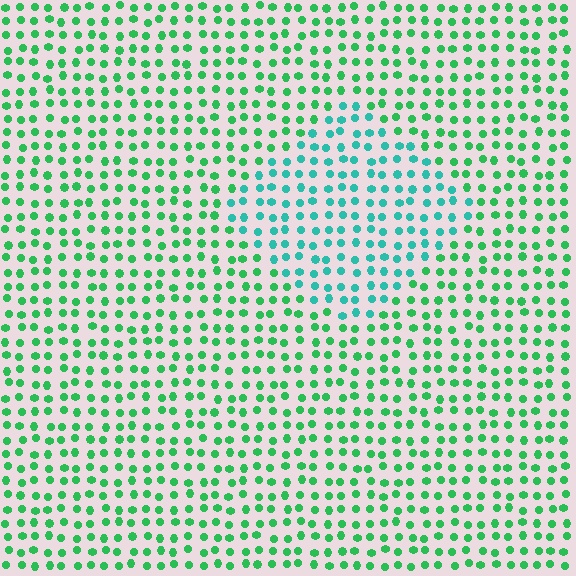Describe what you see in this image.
The image is filled with small green elements in a uniform arrangement. A diamond-shaped region is visible where the elements are tinted to a slightly different hue, forming a subtle color boundary.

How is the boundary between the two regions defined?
The boundary is defined purely by a slight shift in hue (about 36 degrees). Spacing, size, and orientation are identical on both sides.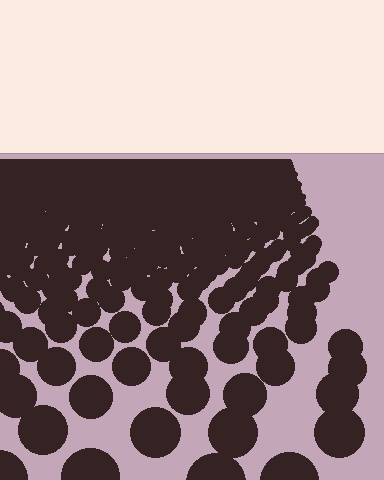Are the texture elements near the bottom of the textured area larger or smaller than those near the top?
Larger. Near the bottom, elements are closer to the viewer and appear at a bigger on-screen size.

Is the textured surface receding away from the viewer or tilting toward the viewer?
The surface is receding away from the viewer. Texture elements get smaller and denser toward the top.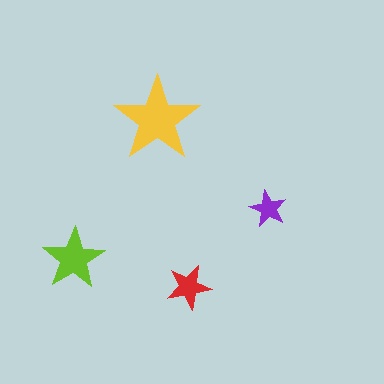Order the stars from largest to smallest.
the yellow one, the lime one, the red one, the purple one.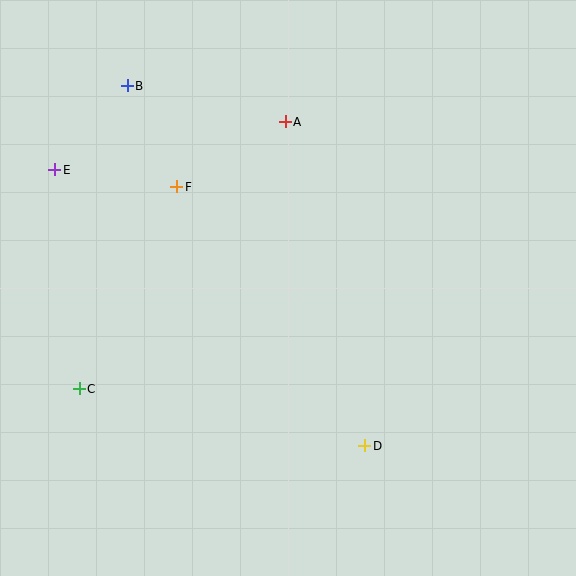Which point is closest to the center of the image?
Point F at (177, 187) is closest to the center.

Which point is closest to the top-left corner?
Point B is closest to the top-left corner.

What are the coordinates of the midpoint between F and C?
The midpoint between F and C is at (128, 288).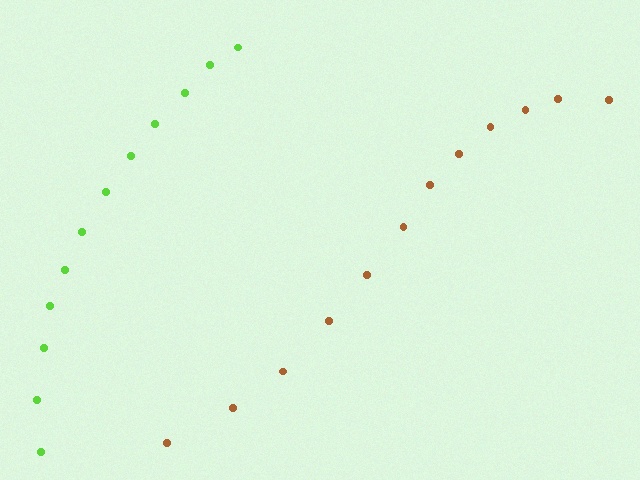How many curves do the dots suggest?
There are 2 distinct paths.